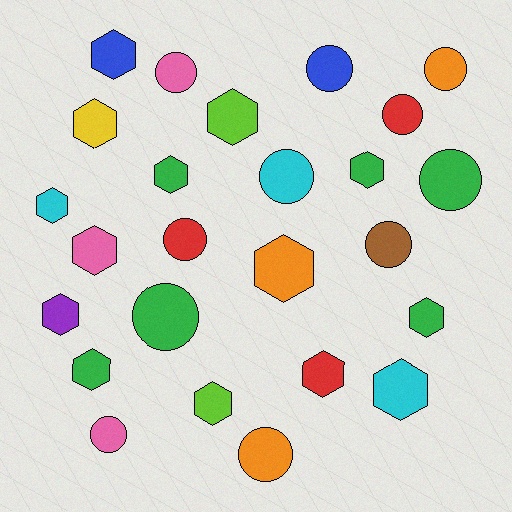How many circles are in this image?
There are 11 circles.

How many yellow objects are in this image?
There is 1 yellow object.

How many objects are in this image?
There are 25 objects.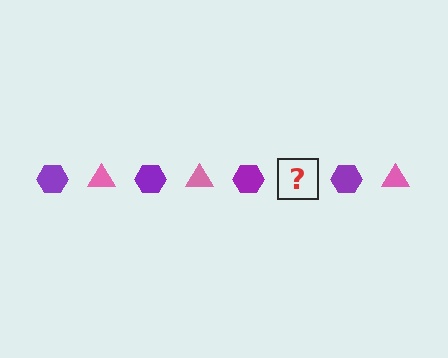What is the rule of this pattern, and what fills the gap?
The rule is that the pattern alternates between purple hexagon and pink triangle. The gap should be filled with a pink triangle.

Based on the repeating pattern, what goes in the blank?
The blank should be a pink triangle.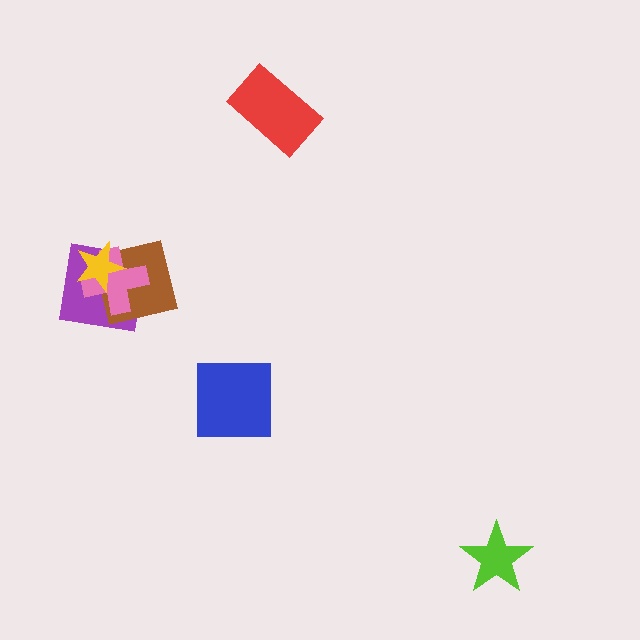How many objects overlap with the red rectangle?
0 objects overlap with the red rectangle.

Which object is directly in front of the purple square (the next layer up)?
The brown square is directly in front of the purple square.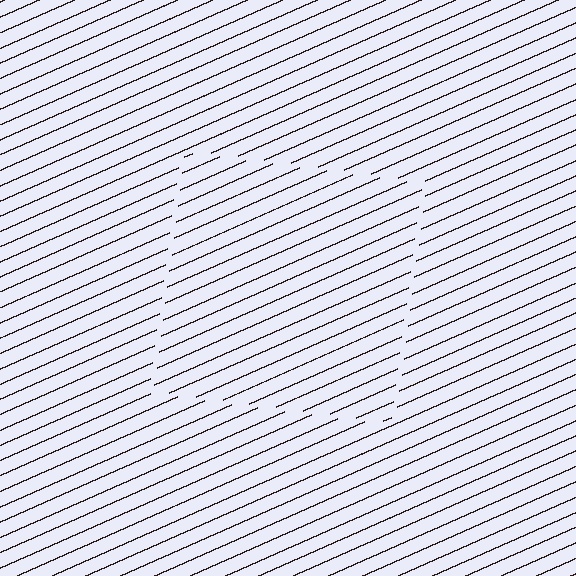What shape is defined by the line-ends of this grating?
An illusory square. The interior of the shape contains the same grating, shifted by half a period — the contour is defined by the phase discontinuity where line-ends from the inner and outer gratings abut.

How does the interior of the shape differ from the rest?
The interior of the shape contains the same grating, shifted by half a period — the contour is defined by the phase discontinuity where line-ends from the inner and outer gratings abut.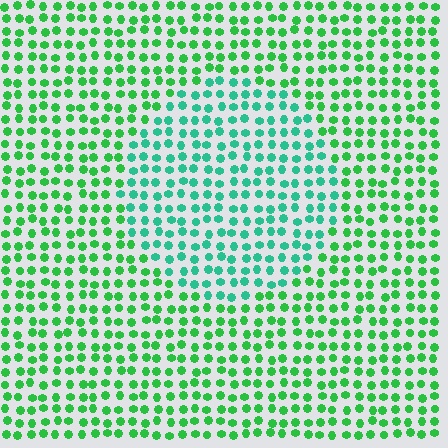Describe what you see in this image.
The image is filled with small green elements in a uniform arrangement. A circle-shaped region is visible where the elements are tinted to a slightly different hue, forming a subtle color boundary.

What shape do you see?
I see a circle.